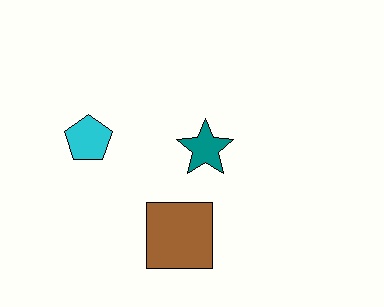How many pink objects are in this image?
There are no pink objects.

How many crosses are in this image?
There are no crosses.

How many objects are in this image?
There are 3 objects.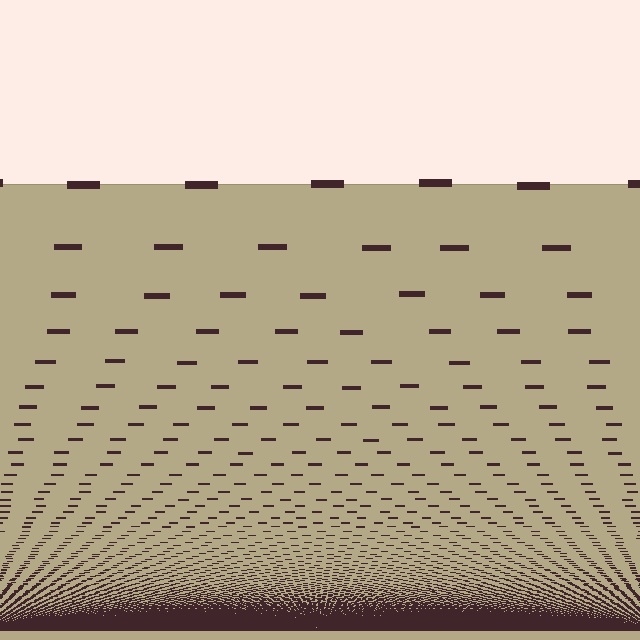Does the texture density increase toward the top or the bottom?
Density increases toward the bottom.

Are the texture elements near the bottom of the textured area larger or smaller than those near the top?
Smaller. The gradient is inverted — elements near the bottom are smaller and denser.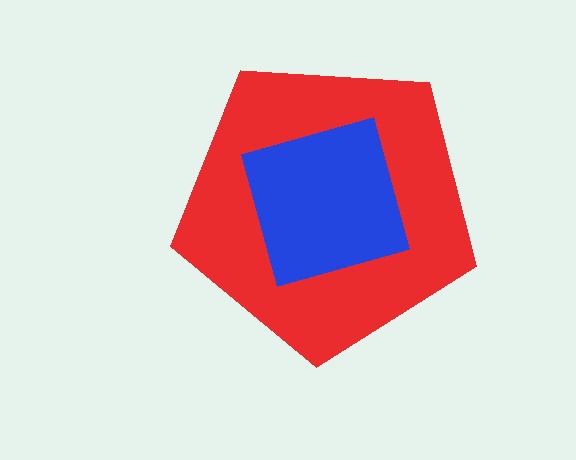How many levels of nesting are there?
2.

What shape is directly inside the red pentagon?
The blue square.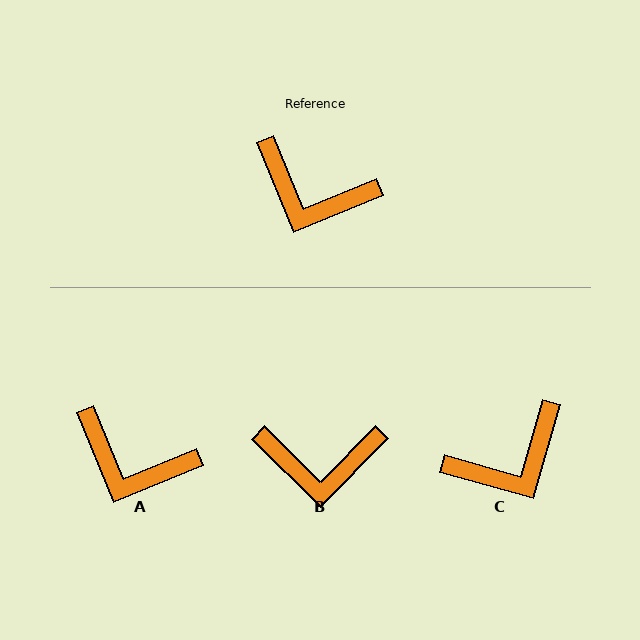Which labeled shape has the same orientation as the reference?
A.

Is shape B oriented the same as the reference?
No, it is off by about 23 degrees.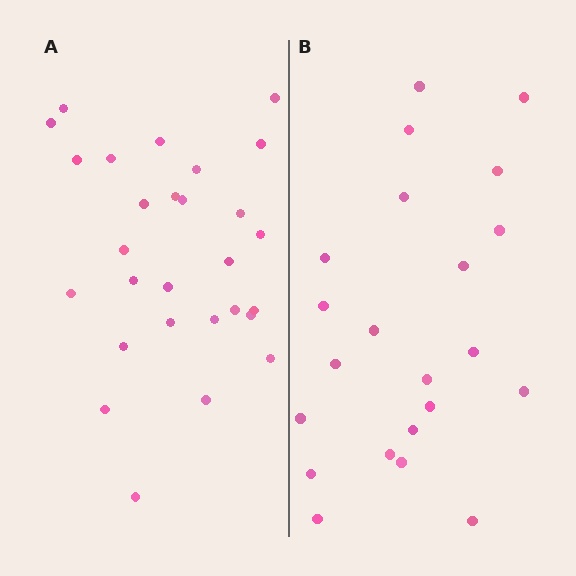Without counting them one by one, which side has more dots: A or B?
Region A (the left region) has more dots.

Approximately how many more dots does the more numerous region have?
Region A has about 6 more dots than region B.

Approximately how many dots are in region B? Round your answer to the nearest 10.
About 20 dots. (The exact count is 22, which rounds to 20.)